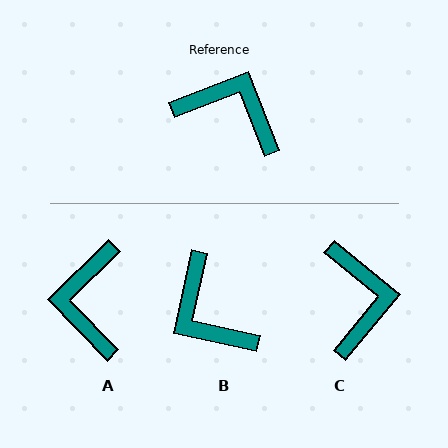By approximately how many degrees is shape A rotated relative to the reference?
Approximately 113 degrees counter-clockwise.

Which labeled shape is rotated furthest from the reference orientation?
B, about 147 degrees away.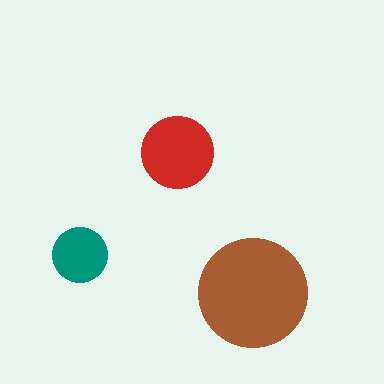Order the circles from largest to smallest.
the brown one, the red one, the teal one.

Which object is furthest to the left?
The teal circle is leftmost.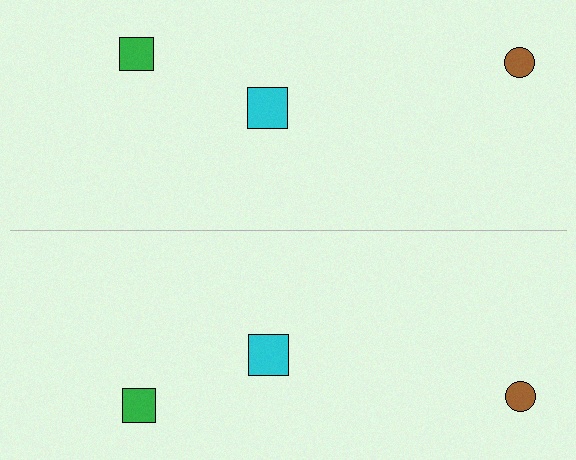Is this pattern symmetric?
Yes, this pattern has bilateral (reflection) symmetry.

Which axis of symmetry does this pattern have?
The pattern has a horizontal axis of symmetry running through the center of the image.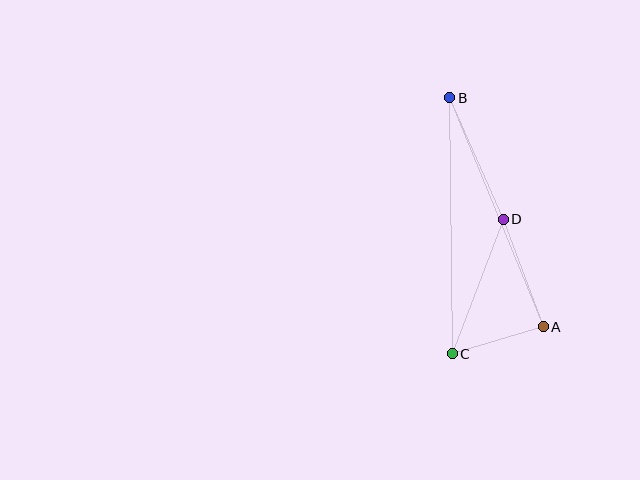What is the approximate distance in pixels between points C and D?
The distance between C and D is approximately 144 pixels.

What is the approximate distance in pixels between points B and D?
The distance between B and D is approximately 133 pixels.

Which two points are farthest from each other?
Points B and C are farthest from each other.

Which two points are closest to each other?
Points A and C are closest to each other.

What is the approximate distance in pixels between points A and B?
The distance between A and B is approximately 247 pixels.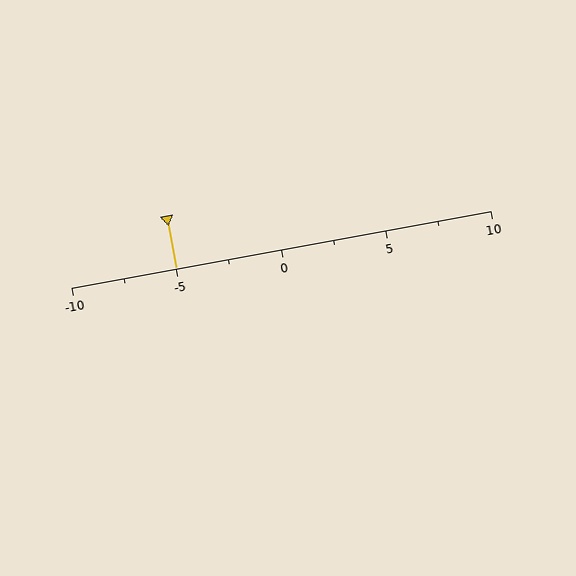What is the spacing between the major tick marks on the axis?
The major ticks are spaced 5 apart.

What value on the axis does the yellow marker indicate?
The marker indicates approximately -5.